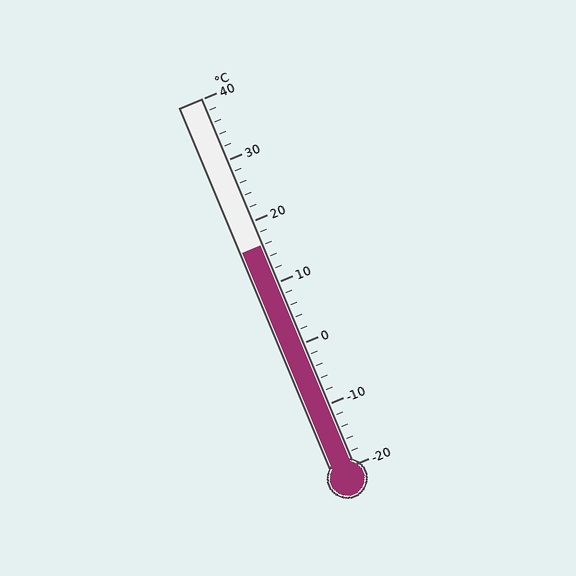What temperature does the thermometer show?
The thermometer shows approximately 16°C.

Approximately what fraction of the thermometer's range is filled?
The thermometer is filled to approximately 60% of its range.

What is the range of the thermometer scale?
The thermometer scale ranges from -20°C to 40°C.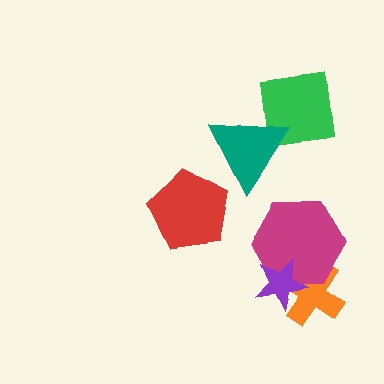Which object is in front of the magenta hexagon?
The purple star is in front of the magenta hexagon.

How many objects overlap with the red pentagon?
0 objects overlap with the red pentagon.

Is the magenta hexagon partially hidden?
Yes, it is partially covered by another shape.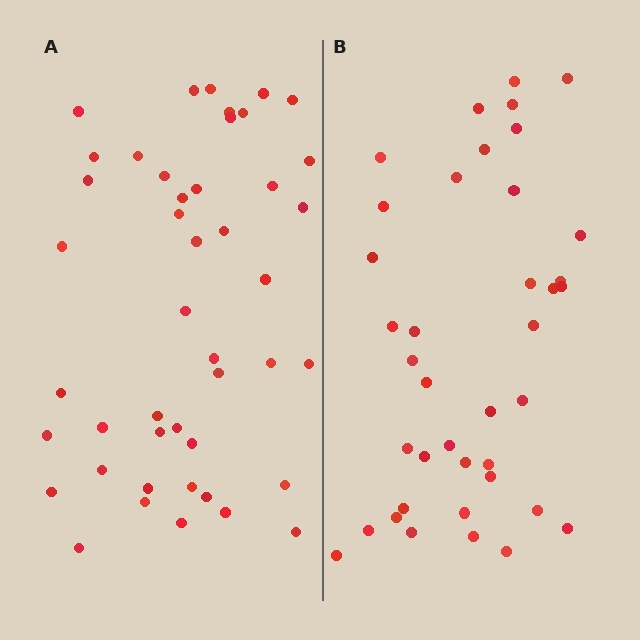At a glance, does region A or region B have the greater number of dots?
Region A (the left region) has more dots.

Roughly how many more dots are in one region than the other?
Region A has about 6 more dots than region B.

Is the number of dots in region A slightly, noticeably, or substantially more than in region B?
Region A has only slightly more — the two regions are fairly close. The ratio is roughly 1.2 to 1.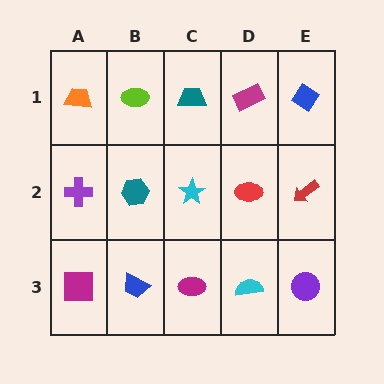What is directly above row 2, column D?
A magenta rectangle.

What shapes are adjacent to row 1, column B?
A teal hexagon (row 2, column B), an orange trapezoid (row 1, column A), a teal trapezoid (row 1, column C).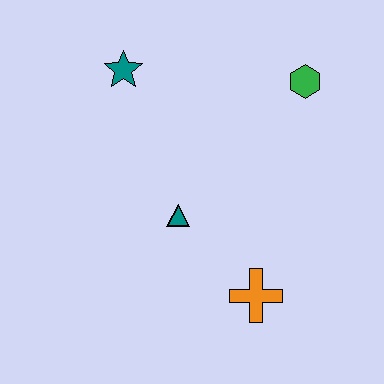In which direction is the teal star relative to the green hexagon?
The teal star is to the left of the green hexagon.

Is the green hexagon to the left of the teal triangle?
No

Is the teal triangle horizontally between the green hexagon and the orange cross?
No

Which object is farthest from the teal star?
The orange cross is farthest from the teal star.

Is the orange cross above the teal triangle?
No